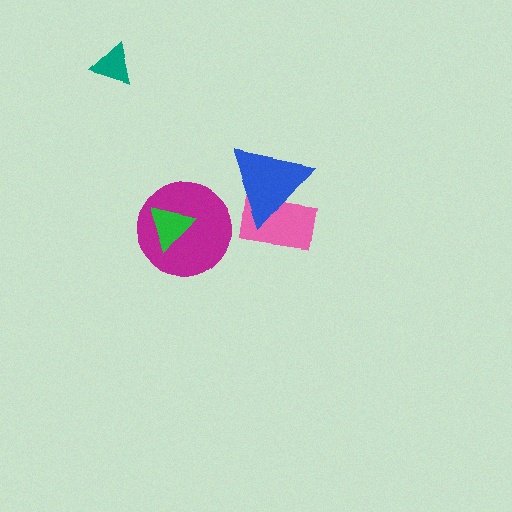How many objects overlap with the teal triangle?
0 objects overlap with the teal triangle.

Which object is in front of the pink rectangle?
The blue triangle is in front of the pink rectangle.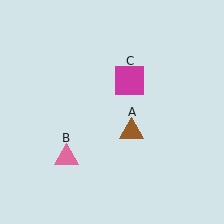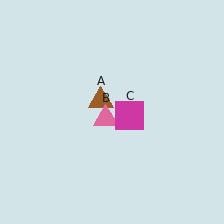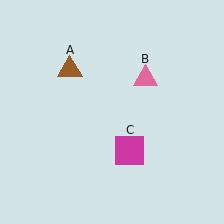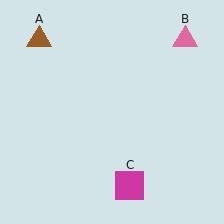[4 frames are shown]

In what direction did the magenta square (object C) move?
The magenta square (object C) moved down.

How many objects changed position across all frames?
3 objects changed position: brown triangle (object A), pink triangle (object B), magenta square (object C).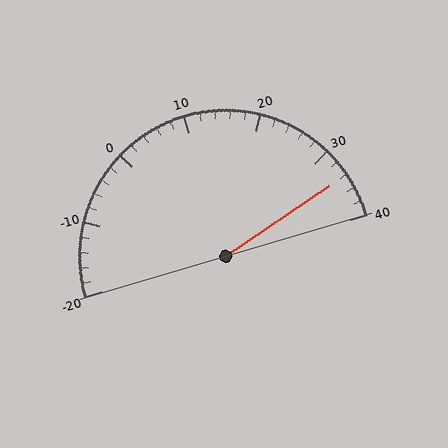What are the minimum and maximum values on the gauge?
The gauge ranges from -20 to 40.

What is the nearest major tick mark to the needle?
The nearest major tick mark is 30.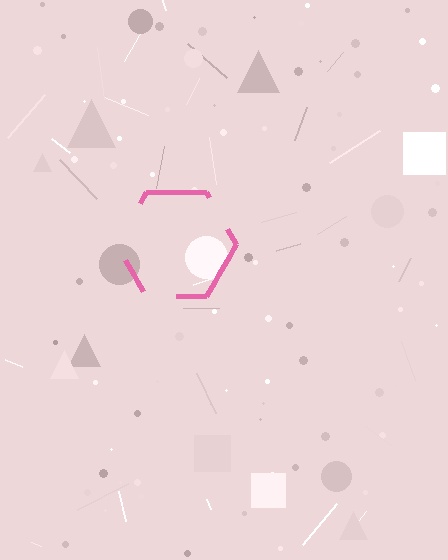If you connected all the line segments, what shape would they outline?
They would outline a hexagon.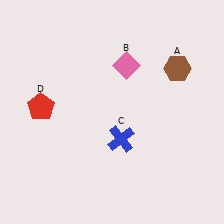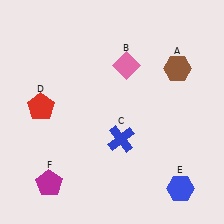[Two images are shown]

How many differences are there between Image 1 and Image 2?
There are 2 differences between the two images.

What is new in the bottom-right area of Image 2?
A blue hexagon (E) was added in the bottom-right area of Image 2.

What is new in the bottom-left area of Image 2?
A magenta pentagon (F) was added in the bottom-left area of Image 2.